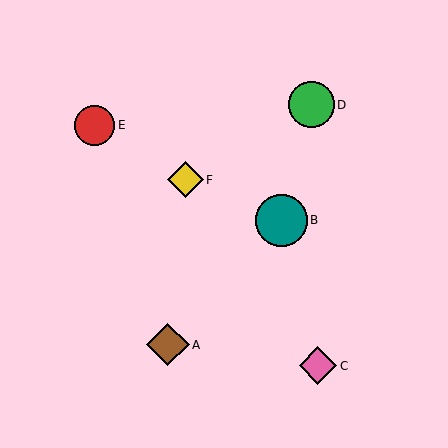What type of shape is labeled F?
Shape F is a yellow diamond.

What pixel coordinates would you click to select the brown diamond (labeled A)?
Click at (168, 345) to select the brown diamond A.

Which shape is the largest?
The teal circle (labeled B) is the largest.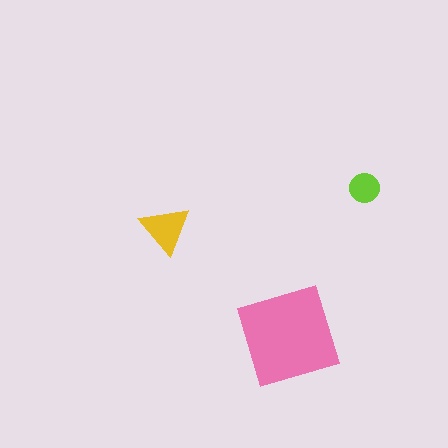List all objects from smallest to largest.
The lime circle, the yellow triangle, the pink square.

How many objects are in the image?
There are 3 objects in the image.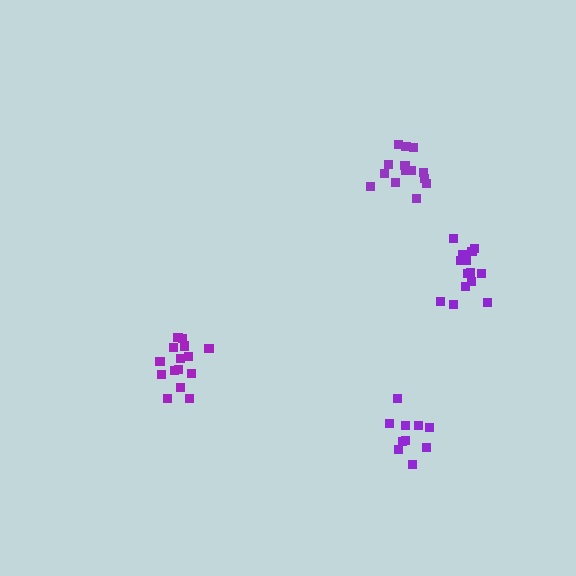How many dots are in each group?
Group 1: 15 dots, Group 2: 10 dots, Group 3: 14 dots, Group 4: 14 dots (53 total).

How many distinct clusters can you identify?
There are 4 distinct clusters.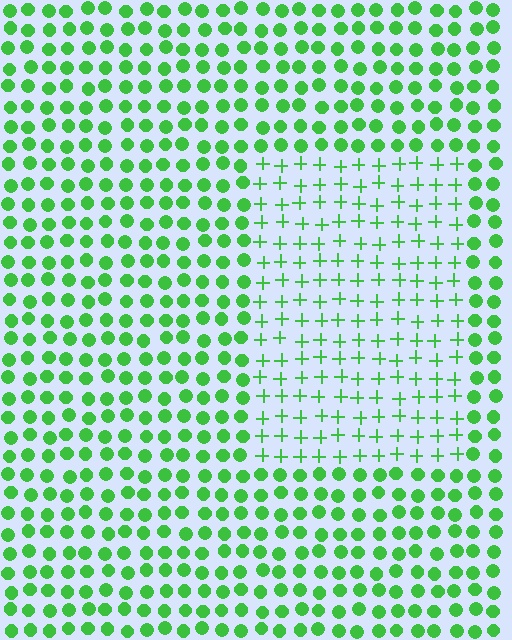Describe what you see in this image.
The image is filled with small green elements arranged in a uniform grid. A rectangle-shaped region contains plus signs, while the surrounding area contains circles. The boundary is defined purely by the change in element shape.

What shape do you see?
I see a rectangle.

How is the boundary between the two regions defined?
The boundary is defined by a change in element shape: plus signs inside vs. circles outside. All elements share the same color and spacing.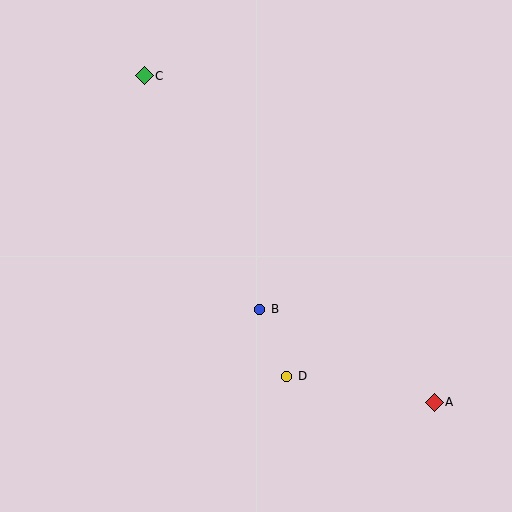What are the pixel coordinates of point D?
Point D is at (287, 376).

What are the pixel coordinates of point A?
Point A is at (434, 402).